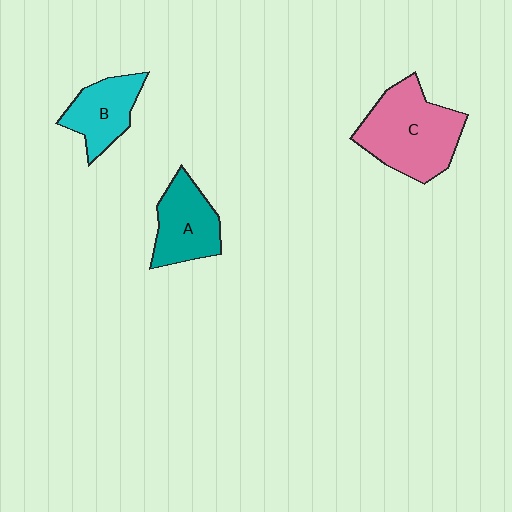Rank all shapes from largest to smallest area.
From largest to smallest: C (pink), A (teal), B (cyan).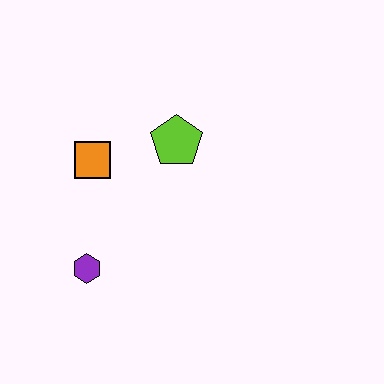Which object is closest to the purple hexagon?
The orange square is closest to the purple hexagon.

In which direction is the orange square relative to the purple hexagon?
The orange square is above the purple hexagon.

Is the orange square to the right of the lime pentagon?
No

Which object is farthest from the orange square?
The purple hexagon is farthest from the orange square.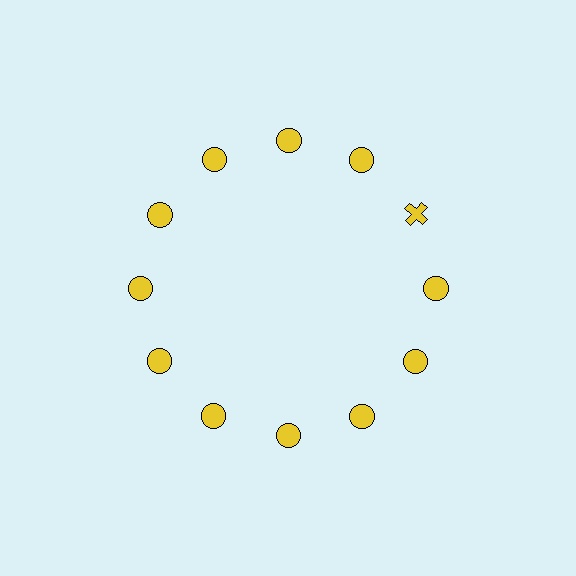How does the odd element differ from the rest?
It has a different shape: cross instead of circle.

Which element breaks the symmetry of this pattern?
The yellow cross at roughly the 2 o'clock position breaks the symmetry. All other shapes are yellow circles.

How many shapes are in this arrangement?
There are 12 shapes arranged in a ring pattern.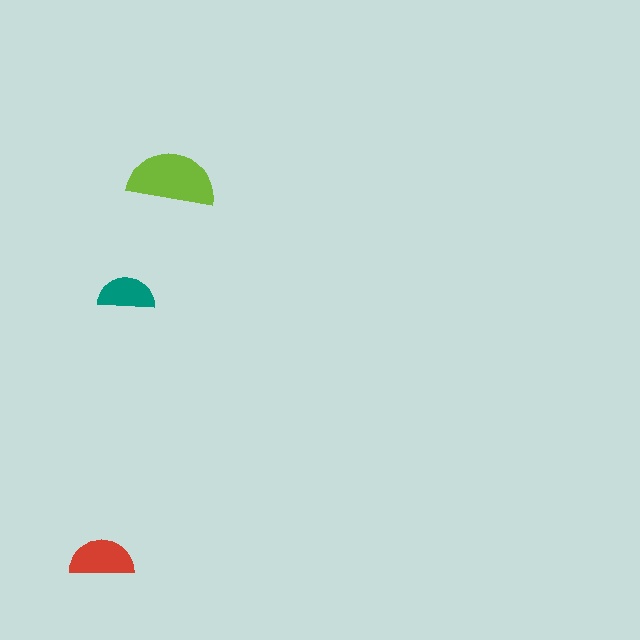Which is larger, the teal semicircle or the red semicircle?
The red one.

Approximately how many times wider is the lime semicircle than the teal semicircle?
About 1.5 times wider.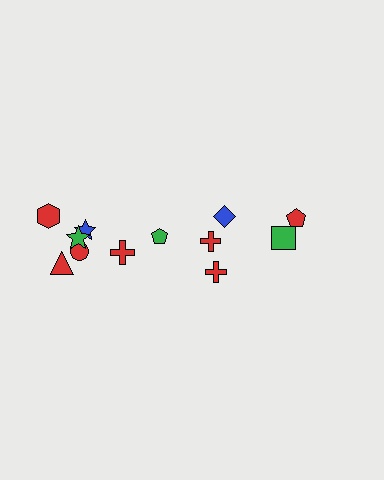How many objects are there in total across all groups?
There are 12 objects.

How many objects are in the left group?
There are 7 objects.